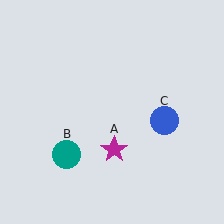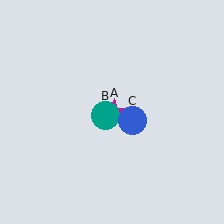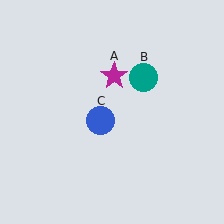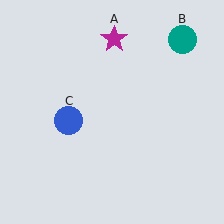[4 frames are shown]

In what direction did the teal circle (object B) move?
The teal circle (object B) moved up and to the right.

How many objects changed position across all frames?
3 objects changed position: magenta star (object A), teal circle (object B), blue circle (object C).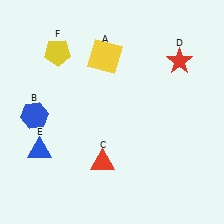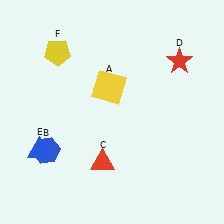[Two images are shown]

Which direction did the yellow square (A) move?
The yellow square (A) moved down.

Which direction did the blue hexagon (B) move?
The blue hexagon (B) moved down.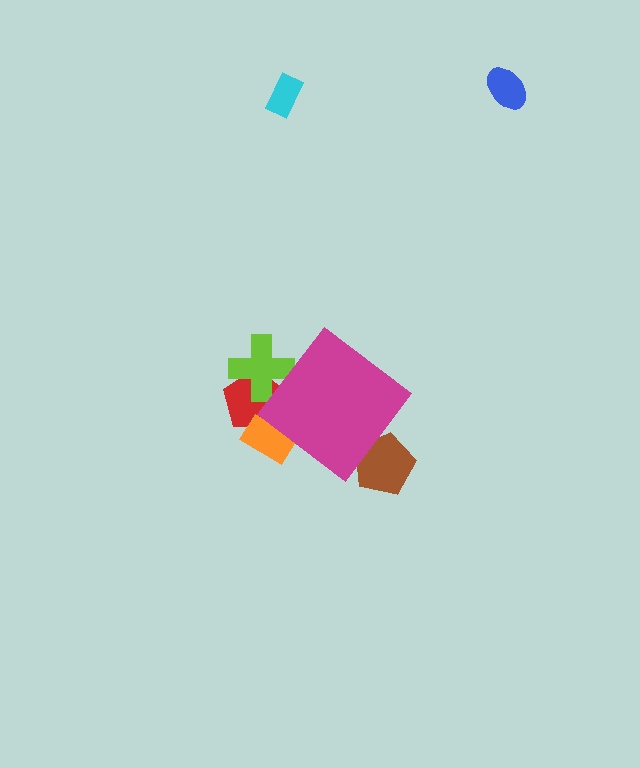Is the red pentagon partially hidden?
Yes, the red pentagon is partially hidden behind the magenta diamond.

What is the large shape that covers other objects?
A magenta diamond.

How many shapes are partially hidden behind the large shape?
4 shapes are partially hidden.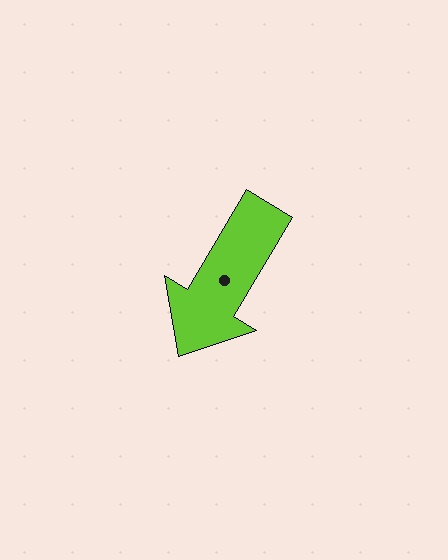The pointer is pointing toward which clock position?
Roughly 7 o'clock.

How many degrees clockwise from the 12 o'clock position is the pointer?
Approximately 211 degrees.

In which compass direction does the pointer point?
Southwest.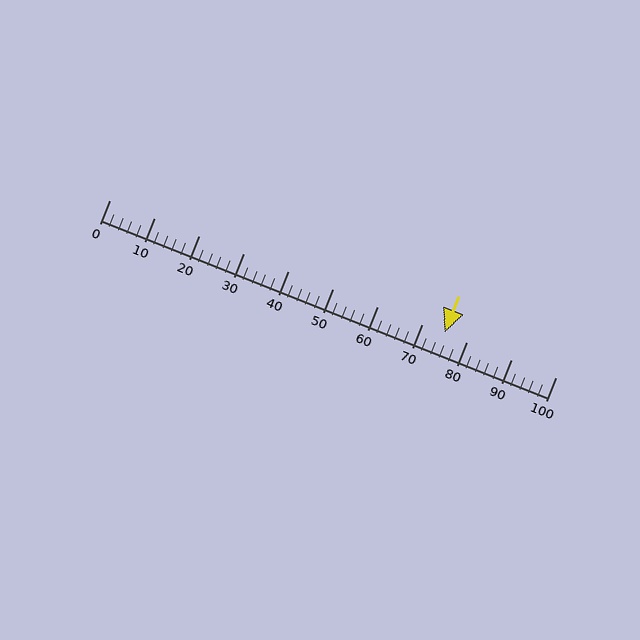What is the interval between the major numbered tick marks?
The major tick marks are spaced 10 units apart.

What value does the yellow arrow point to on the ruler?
The yellow arrow points to approximately 75.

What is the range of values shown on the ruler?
The ruler shows values from 0 to 100.